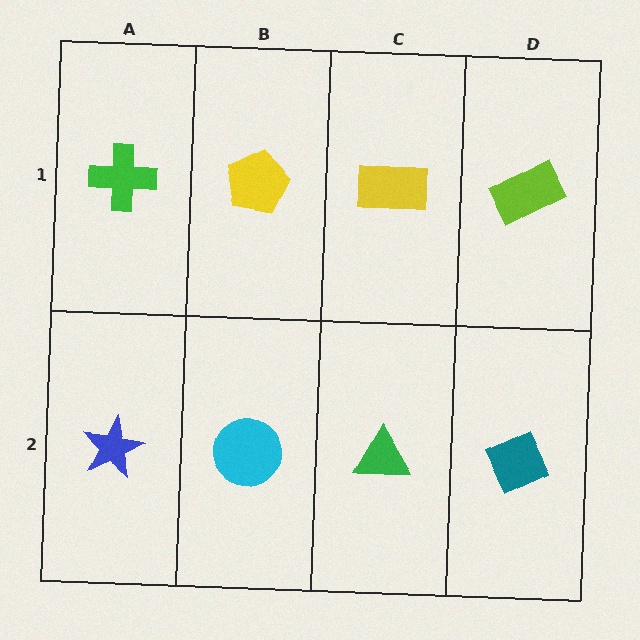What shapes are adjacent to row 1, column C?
A green triangle (row 2, column C), a yellow pentagon (row 1, column B), a lime rectangle (row 1, column D).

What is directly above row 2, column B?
A yellow pentagon.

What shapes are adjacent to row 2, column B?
A yellow pentagon (row 1, column B), a blue star (row 2, column A), a green triangle (row 2, column C).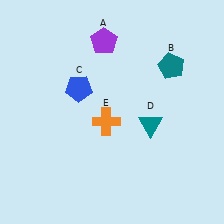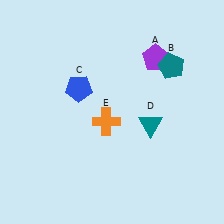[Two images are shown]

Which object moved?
The purple pentagon (A) moved right.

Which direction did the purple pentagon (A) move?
The purple pentagon (A) moved right.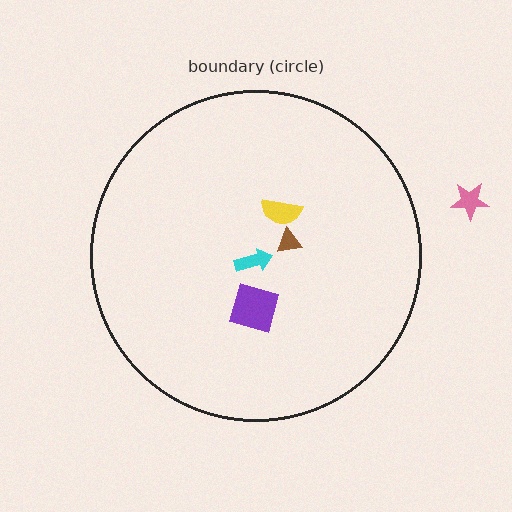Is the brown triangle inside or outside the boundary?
Inside.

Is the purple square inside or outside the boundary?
Inside.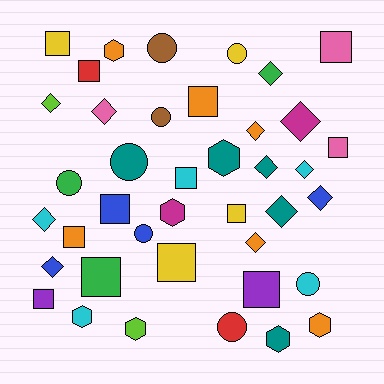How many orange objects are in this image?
There are 6 orange objects.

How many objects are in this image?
There are 40 objects.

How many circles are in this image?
There are 8 circles.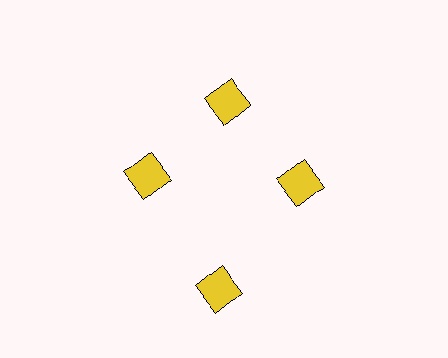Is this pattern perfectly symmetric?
No. The 4 yellow diamonds are arranged in a ring, but one element near the 6 o'clock position is pushed outward from the center, breaking the 4-fold rotational symmetry.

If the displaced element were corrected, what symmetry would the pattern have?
It would have 4-fold rotational symmetry — the pattern would map onto itself every 90 degrees.